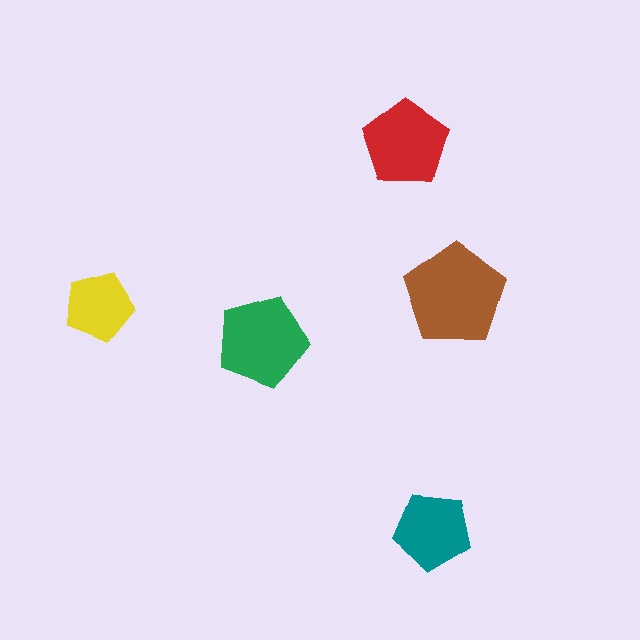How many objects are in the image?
There are 5 objects in the image.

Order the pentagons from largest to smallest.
the brown one, the green one, the red one, the teal one, the yellow one.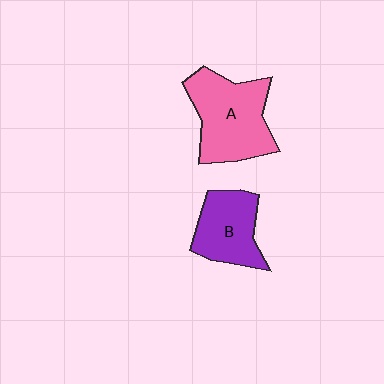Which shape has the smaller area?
Shape B (purple).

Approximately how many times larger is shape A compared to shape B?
Approximately 1.4 times.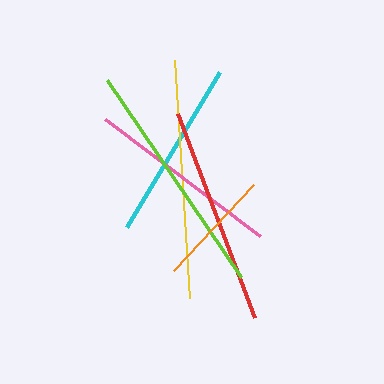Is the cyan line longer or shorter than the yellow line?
The yellow line is longer than the cyan line.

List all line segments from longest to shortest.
From longest to shortest: lime, yellow, red, pink, cyan, orange.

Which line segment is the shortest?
The orange line is the shortest at approximately 117 pixels.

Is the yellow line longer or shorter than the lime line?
The lime line is longer than the yellow line.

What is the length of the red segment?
The red segment is approximately 218 pixels long.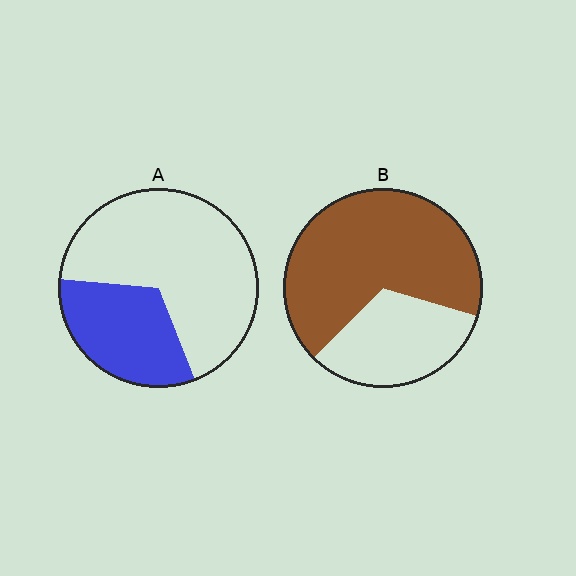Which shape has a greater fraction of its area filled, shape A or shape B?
Shape B.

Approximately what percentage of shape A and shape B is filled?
A is approximately 30% and B is approximately 65%.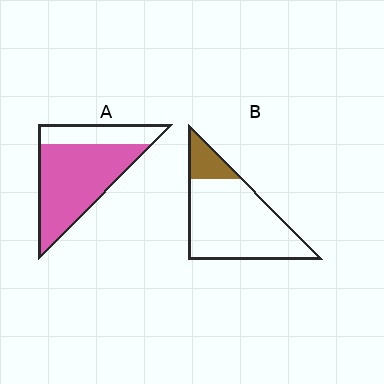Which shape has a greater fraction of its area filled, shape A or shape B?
Shape A.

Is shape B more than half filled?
No.